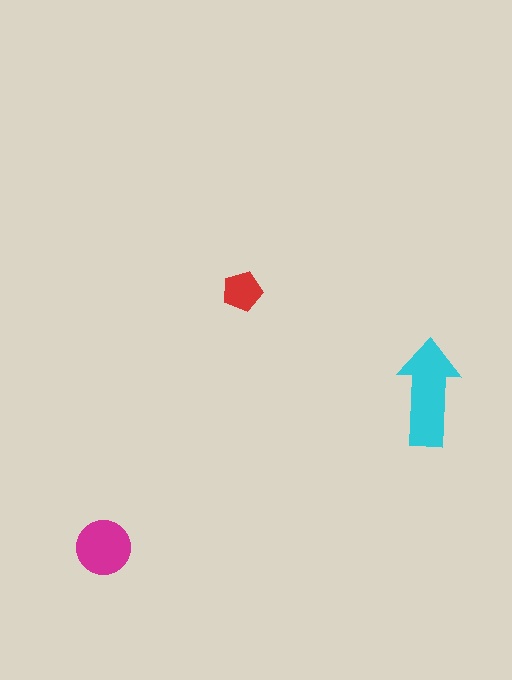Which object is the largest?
The cyan arrow.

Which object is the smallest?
The red pentagon.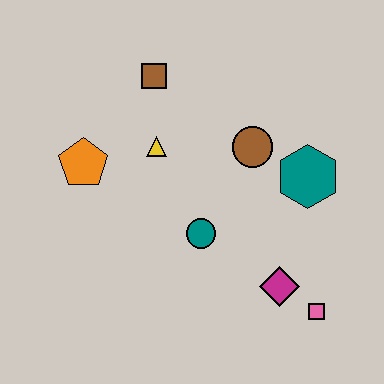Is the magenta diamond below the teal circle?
Yes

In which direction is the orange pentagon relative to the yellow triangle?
The orange pentagon is to the left of the yellow triangle.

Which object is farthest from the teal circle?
The brown square is farthest from the teal circle.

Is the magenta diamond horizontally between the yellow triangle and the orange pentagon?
No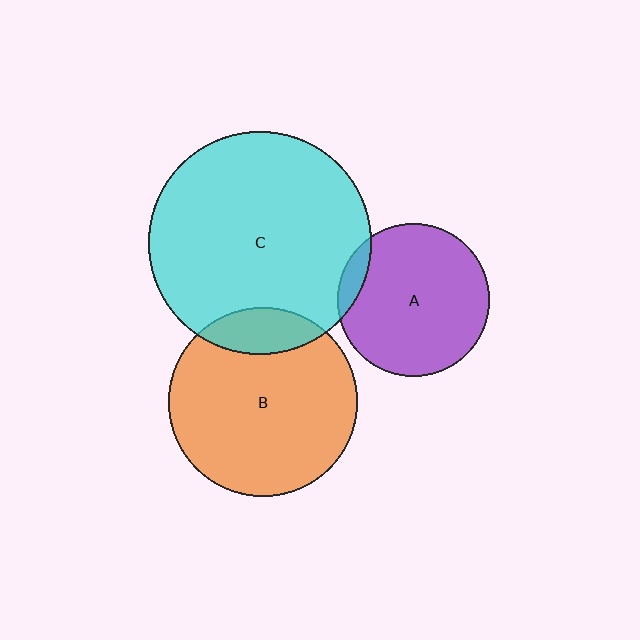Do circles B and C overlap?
Yes.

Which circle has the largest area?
Circle C (cyan).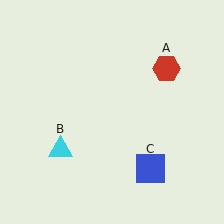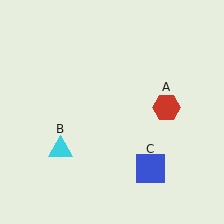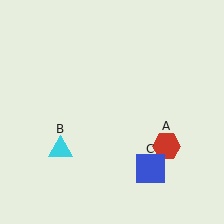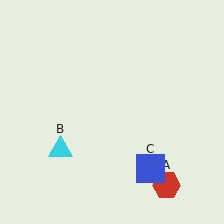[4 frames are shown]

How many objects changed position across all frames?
1 object changed position: red hexagon (object A).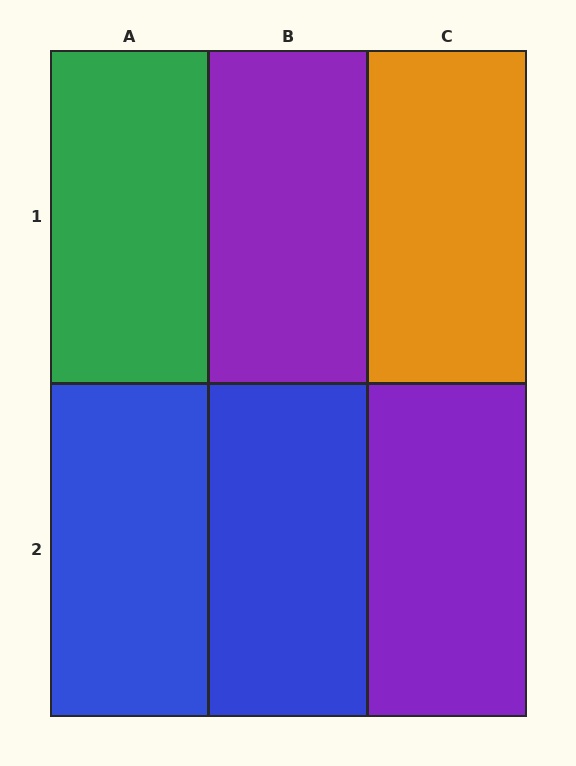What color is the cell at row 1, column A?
Green.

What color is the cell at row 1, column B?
Purple.